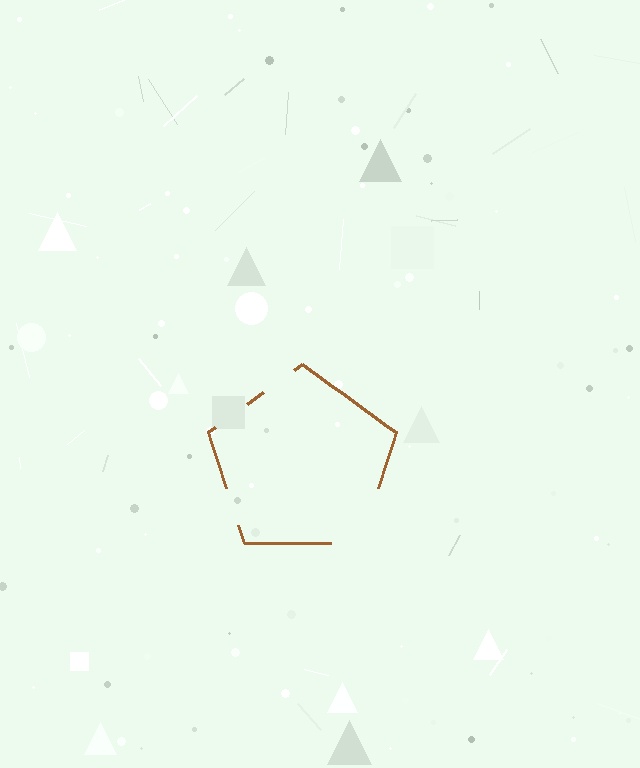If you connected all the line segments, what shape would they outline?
They would outline a pentagon.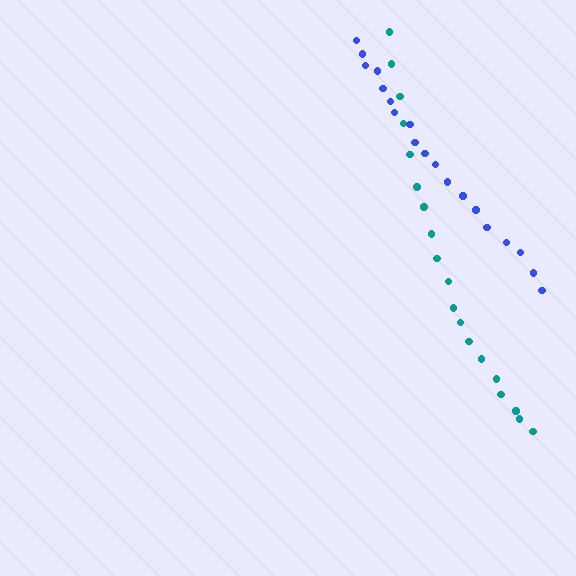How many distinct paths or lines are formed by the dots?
There are 2 distinct paths.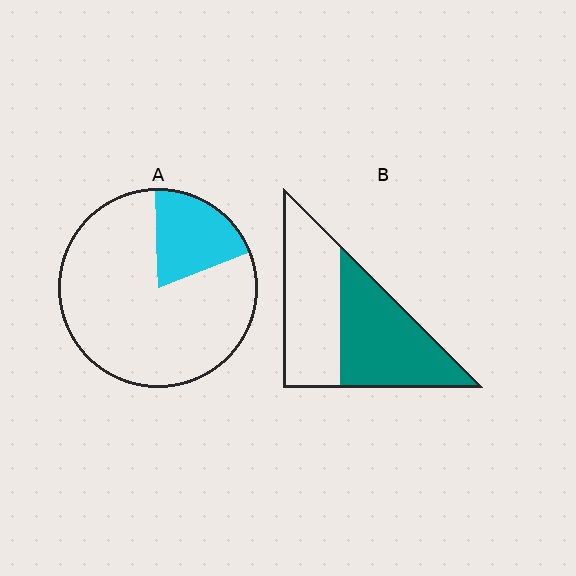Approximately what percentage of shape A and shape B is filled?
A is approximately 20% and B is approximately 50%.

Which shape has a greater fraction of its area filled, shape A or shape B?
Shape B.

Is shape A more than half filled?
No.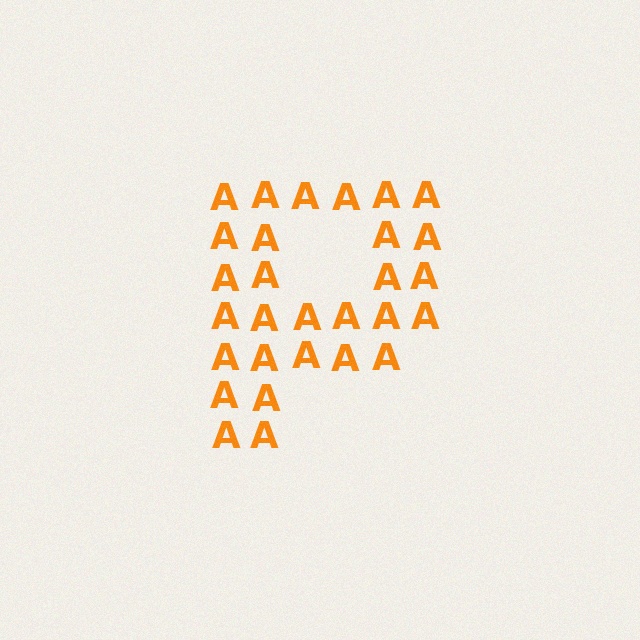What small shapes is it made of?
It is made of small letter A's.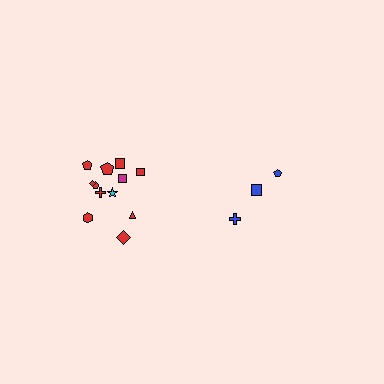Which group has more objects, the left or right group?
The left group.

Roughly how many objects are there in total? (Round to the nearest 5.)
Roughly 15 objects in total.